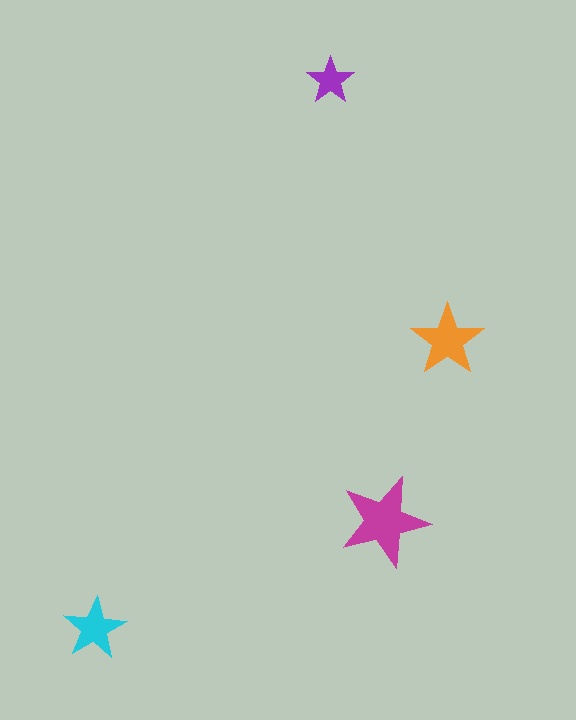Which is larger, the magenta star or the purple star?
The magenta one.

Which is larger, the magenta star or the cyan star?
The magenta one.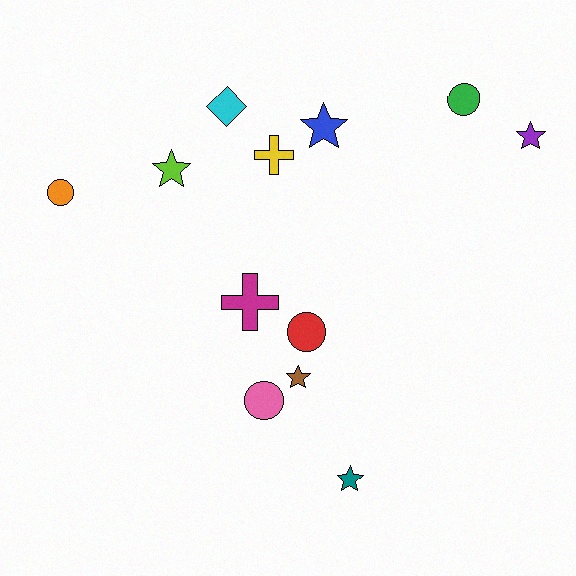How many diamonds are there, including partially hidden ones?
There is 1 diamond.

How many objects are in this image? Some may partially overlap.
There are 12 objects.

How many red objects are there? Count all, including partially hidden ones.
There is 1 red object.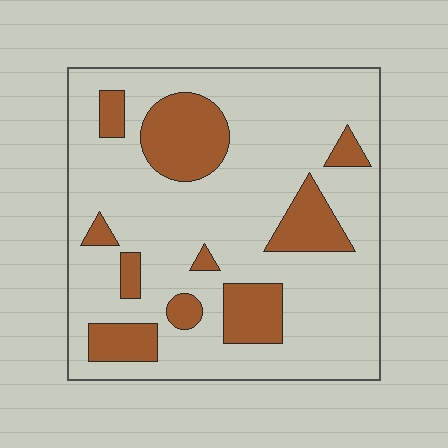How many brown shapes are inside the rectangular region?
10.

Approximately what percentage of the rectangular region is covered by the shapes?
Approximately 20%.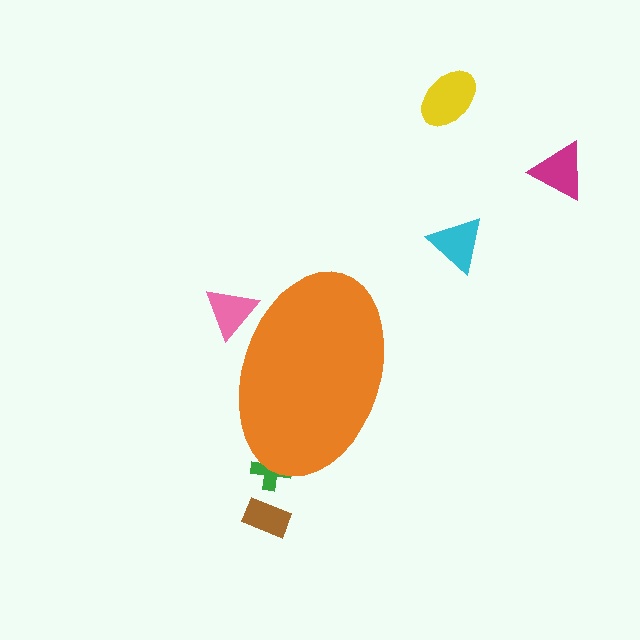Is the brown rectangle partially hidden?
No, the brown rectangle is fully visible.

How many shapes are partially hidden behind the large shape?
2 shapes are partially hidden.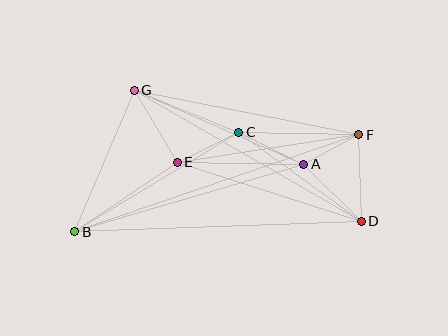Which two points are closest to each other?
Points A and F are closest to each other.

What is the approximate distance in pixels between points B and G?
The distance between B and G is approximately 153 pixels.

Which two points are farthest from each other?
Points B and F are farthest from each other.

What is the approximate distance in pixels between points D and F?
The distance between D and F is approximately 87 pixels.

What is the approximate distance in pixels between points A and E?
The distance between A and E is approximately 126 pixels.